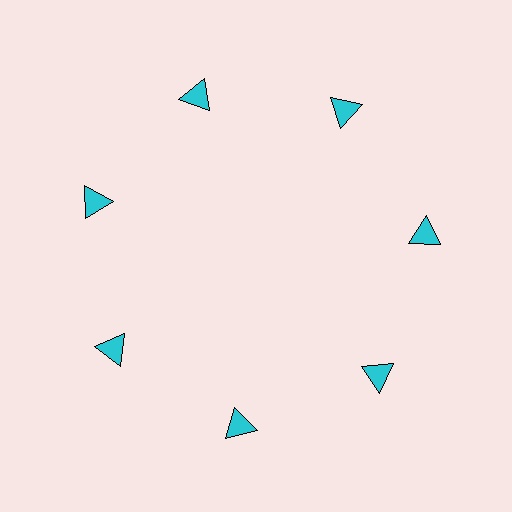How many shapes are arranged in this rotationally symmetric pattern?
There are 7 shapes, arranged in 7 groups of 1.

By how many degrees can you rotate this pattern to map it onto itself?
The pattern maps onto itself every 51 degrees of rotation.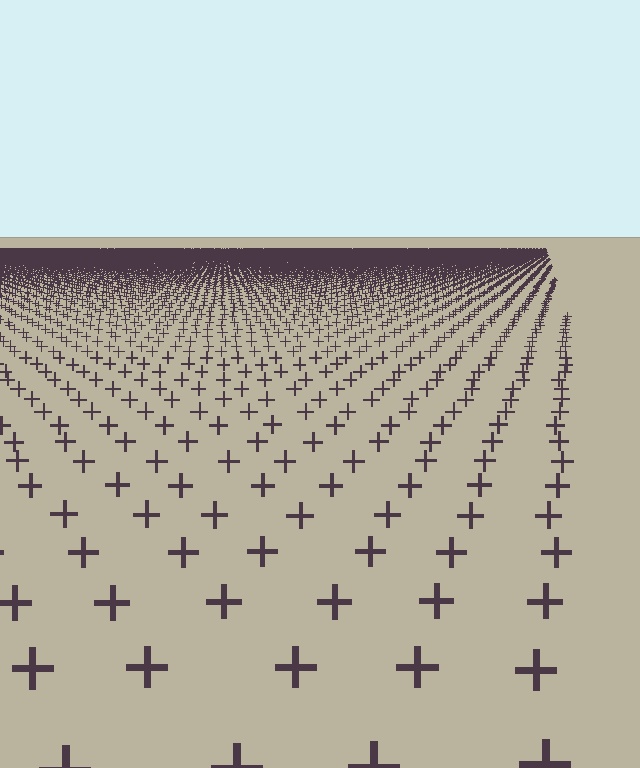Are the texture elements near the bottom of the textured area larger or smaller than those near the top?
Larger. Near the bottom, elements are closer to the viewer and appear at a bigger on-screen size.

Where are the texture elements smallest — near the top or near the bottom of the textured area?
Near the top.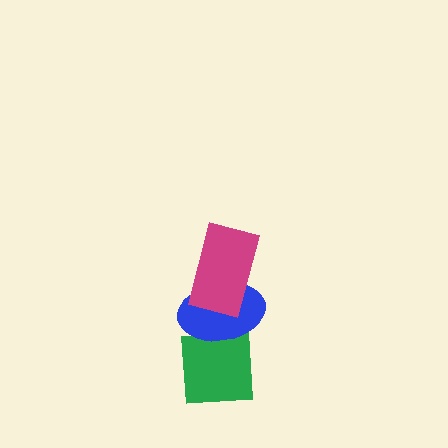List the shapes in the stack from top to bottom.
From top to bottom: the magenta rectangle, the blue ellipse, the green square.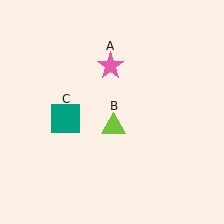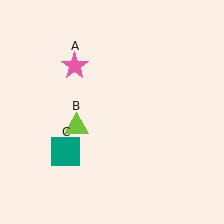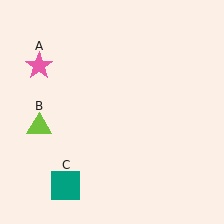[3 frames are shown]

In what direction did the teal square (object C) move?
The teal square (object C) moved down.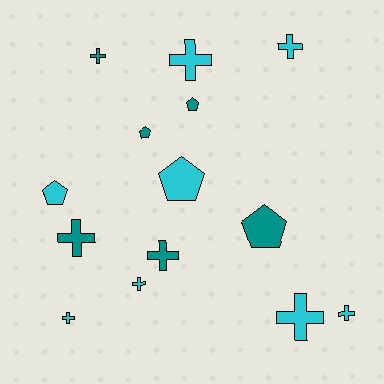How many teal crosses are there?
There are 3 teal crosses.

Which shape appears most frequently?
Cross, with 9 objects.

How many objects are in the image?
There are 14 objects.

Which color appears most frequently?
Cyan, with 8 objects.